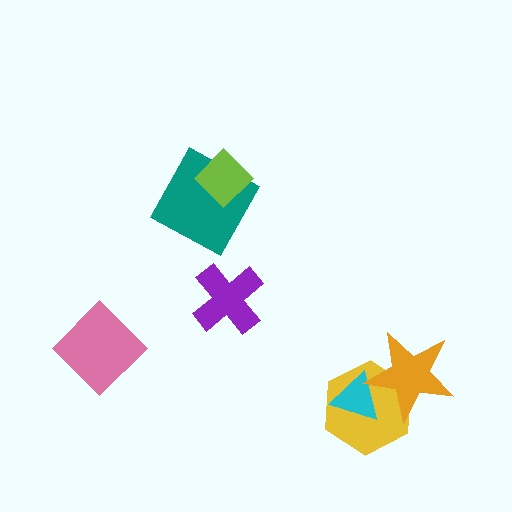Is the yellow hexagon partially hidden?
Yes, it is partially covered by another shape.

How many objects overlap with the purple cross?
0 objects overlap with the purple cross.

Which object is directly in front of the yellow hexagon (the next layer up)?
The cyan triangle is directly in front of the yellow hexagon.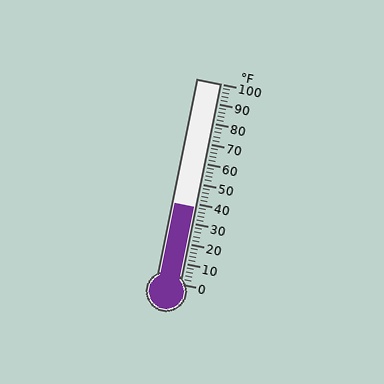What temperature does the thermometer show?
The thermometer shows approximately 38°F.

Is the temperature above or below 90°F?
The temperature is below 90°F.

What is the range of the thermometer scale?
The thermometer scale ranges from 0°F to 100°F.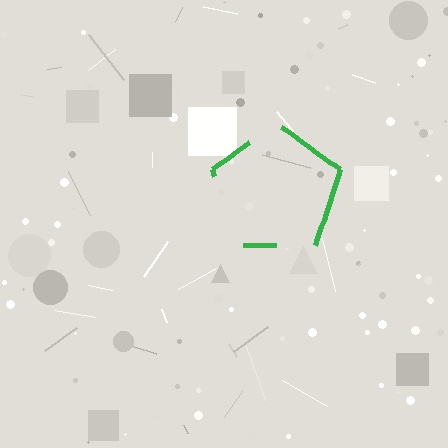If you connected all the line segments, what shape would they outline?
They would outline a pentagon.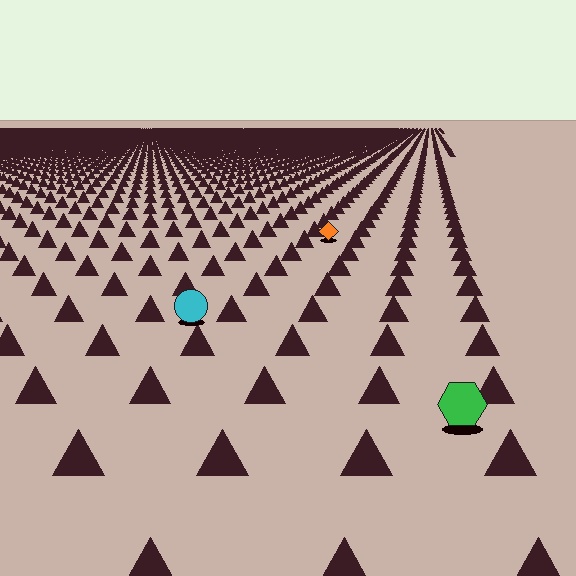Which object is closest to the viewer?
The green hexagon is closest. The texture marks near it are larger and more spread out.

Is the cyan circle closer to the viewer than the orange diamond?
Yes. The cyan circle is closer — you can tell from the texture gradient: the ground texture is coarser near it.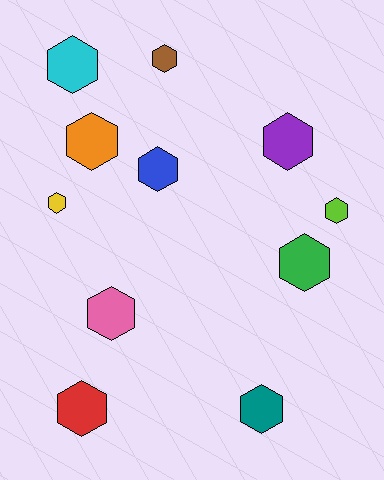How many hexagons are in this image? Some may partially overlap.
There are 11 hexagons.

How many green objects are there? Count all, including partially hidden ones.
There is 1 green object.